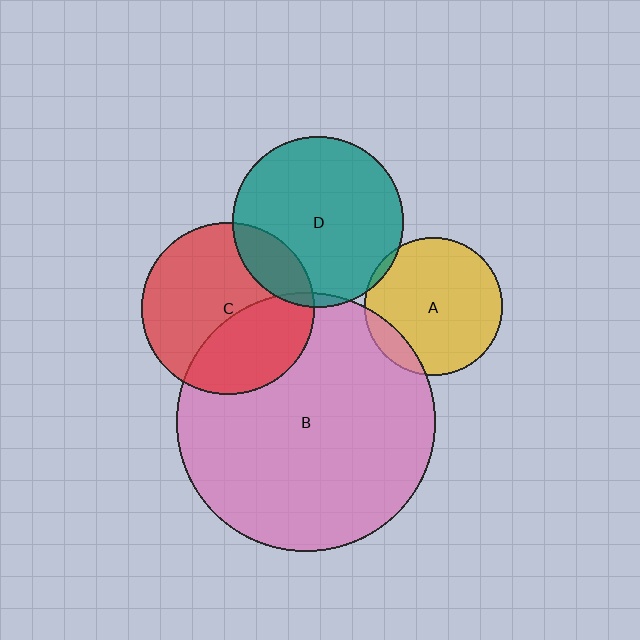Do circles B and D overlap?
Yes.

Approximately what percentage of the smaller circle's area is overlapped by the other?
Approximately 5%.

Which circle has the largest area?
Circle B (pink).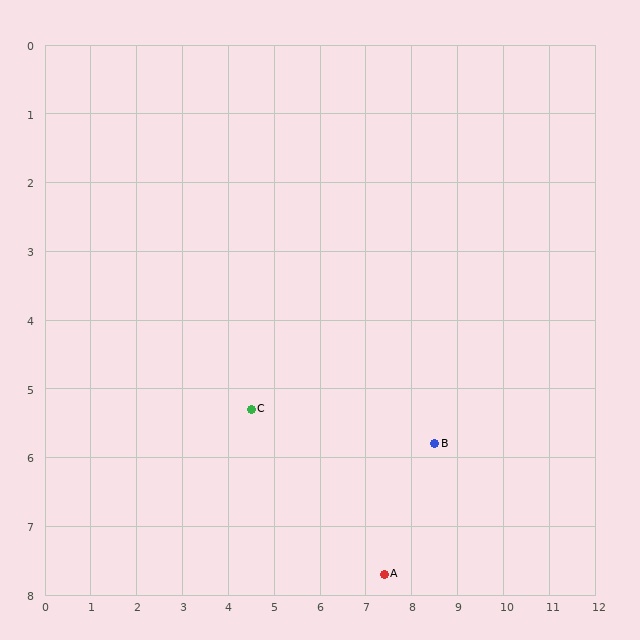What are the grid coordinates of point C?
Point C is at approximately (4.5, 5.3).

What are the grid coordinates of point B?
Point B is at approximately (8.5, 5.8).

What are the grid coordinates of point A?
Point A is at approximately (7.4, 7.7).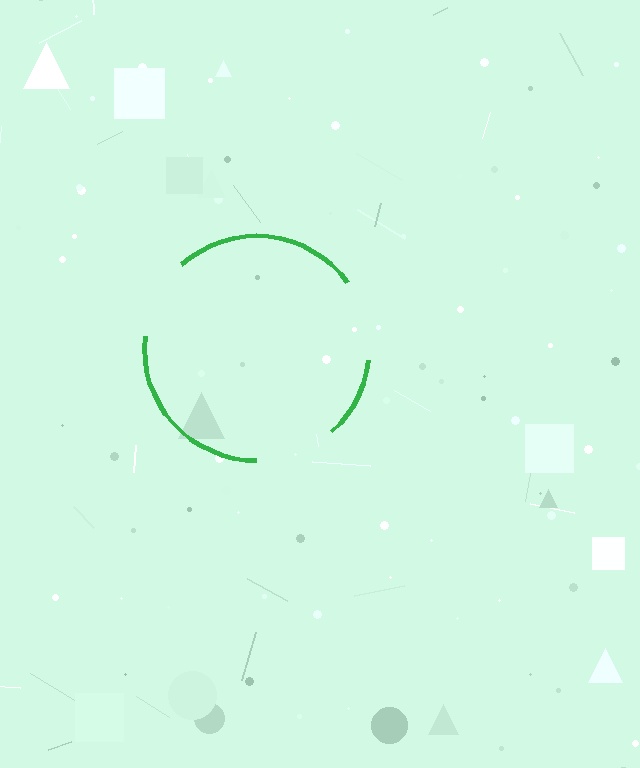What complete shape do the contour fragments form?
The contour fragments form a circle.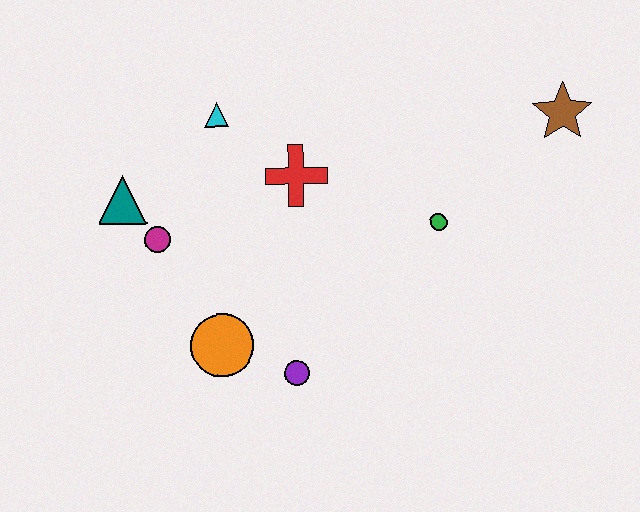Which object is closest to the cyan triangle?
The red cross is closest to the cyan triangle.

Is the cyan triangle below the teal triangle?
No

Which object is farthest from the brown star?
The teal triangle is farthest from the brown star.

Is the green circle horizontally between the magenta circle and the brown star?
Yes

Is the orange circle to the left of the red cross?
Yes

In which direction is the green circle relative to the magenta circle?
The green circle is to the right of the magenta circle.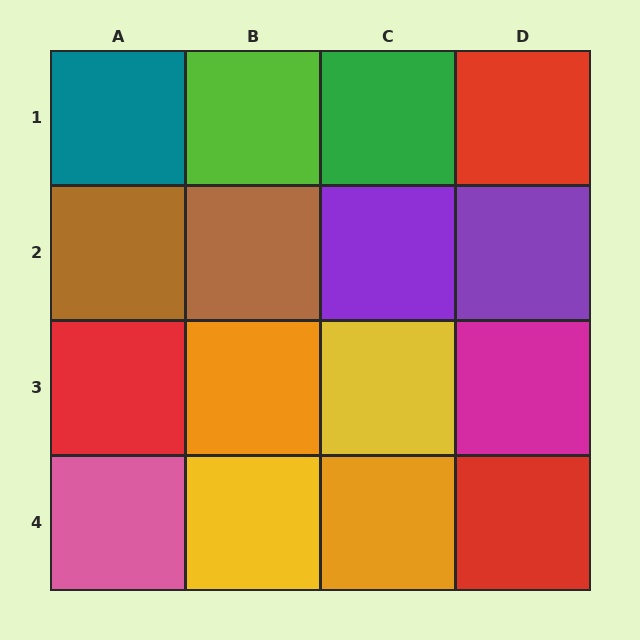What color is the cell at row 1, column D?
Red.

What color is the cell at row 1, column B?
Lime.